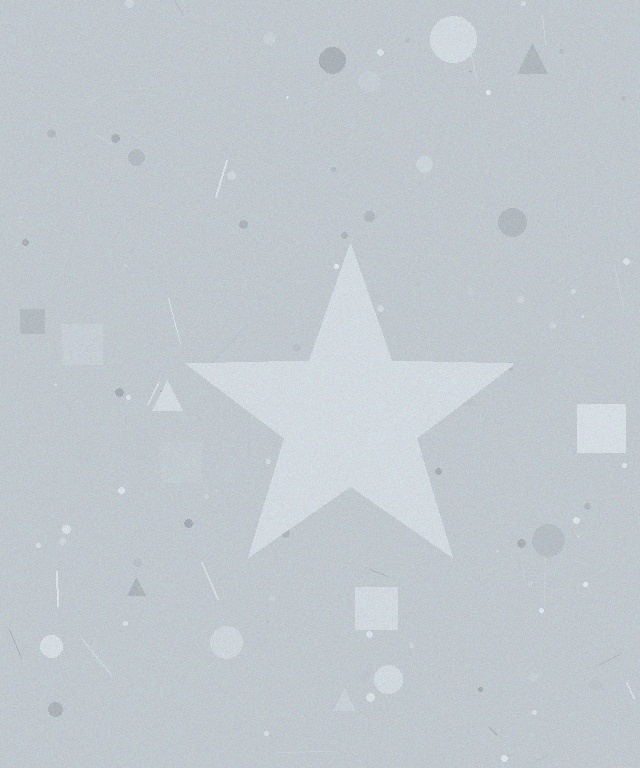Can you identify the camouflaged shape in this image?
The camouflaged shape is a star.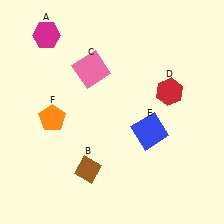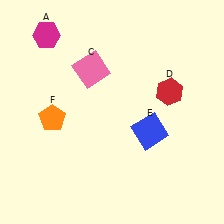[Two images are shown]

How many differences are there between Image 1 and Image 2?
There is 1 difference between the two images.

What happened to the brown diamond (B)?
The brown diamond (B) was removed in Image 2. It was in the bottom-left area of Image 1.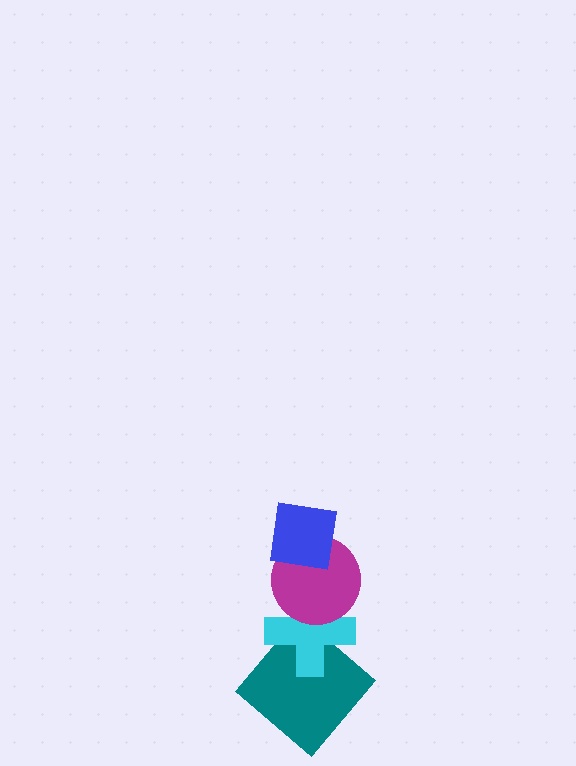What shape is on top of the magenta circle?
The blue square is on top of the magenta circle.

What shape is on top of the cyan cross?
The magenta circle is on top of the cyan cross.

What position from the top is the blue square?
The blue square is 1st from the top.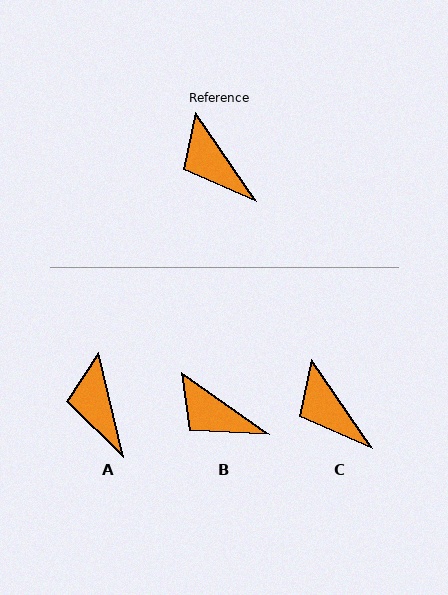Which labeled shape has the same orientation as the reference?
C.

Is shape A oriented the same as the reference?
No, it is off by about 21 degrees.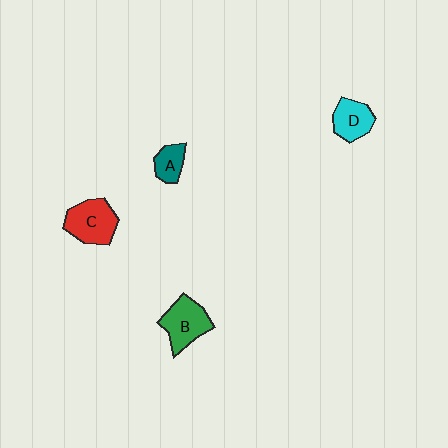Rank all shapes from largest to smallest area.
From largest to smallest: C (red), B (green), D (cyan), A (teal).